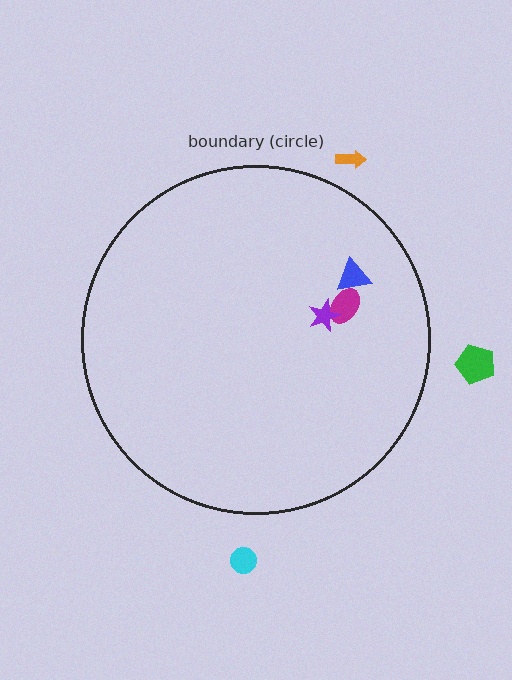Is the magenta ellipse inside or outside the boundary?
Inside.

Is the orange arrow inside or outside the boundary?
Outside.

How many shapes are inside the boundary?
3 inside, 3 outside.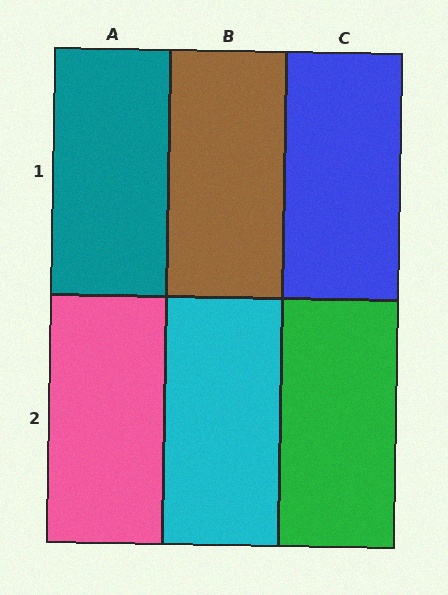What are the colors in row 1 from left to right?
Teal, brown, blue.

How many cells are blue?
1 cell is blue.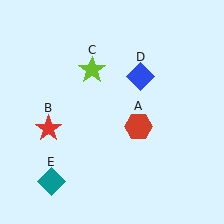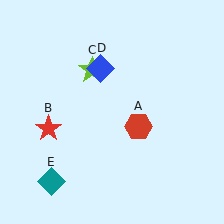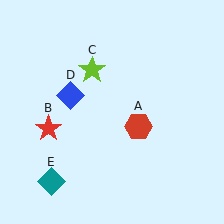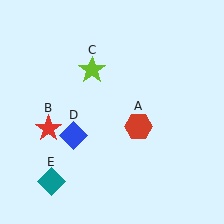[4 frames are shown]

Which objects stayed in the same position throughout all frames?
Red hexagon (object A) and red star (object B) and lime star (object C) and teal diamond (object E) remained stationary.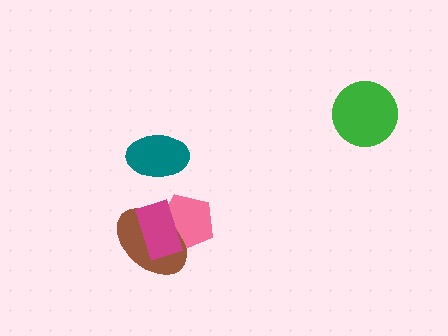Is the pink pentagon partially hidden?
Yes, it is partially covered by another shape.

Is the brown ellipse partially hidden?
Yes, it is partially covered by another shape.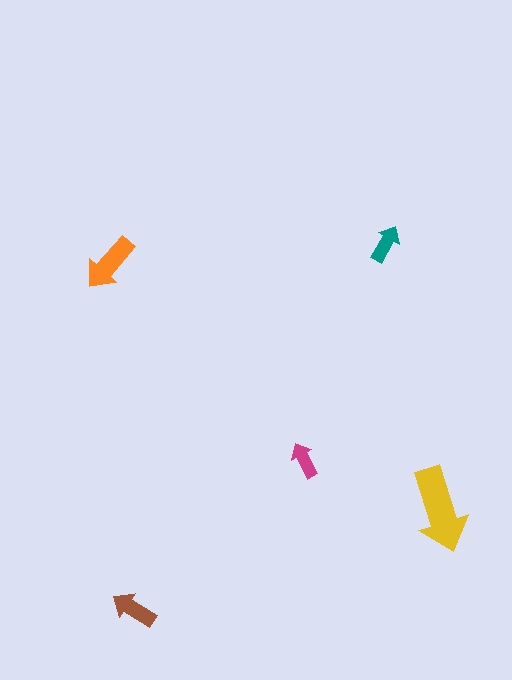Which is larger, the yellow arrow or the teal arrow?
The yellow one.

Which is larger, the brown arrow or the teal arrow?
The brown one.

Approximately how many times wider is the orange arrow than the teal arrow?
About 1.5 times wider.